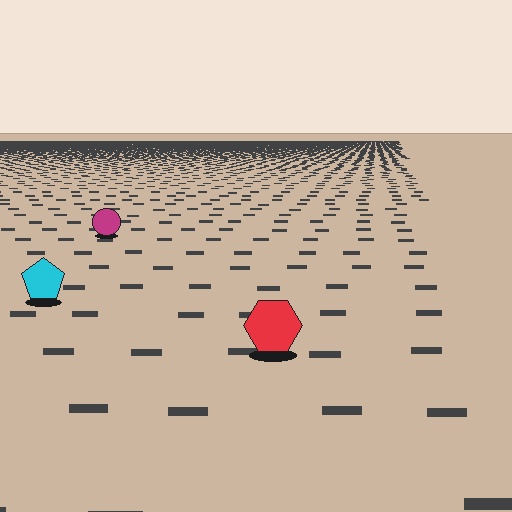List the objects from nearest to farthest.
From nearest to farthest: the red hexagon, the cyan pentagon, the magenta circle.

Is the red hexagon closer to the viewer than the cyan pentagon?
Yes. The red hexagon is closer — you can tell from the texture gradient: the ground texture is coarser near it.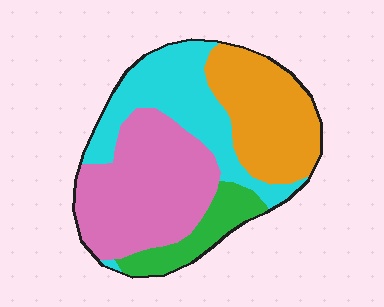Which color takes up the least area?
Green, at roughly 10%.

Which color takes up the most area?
Pink, at roughly 35%.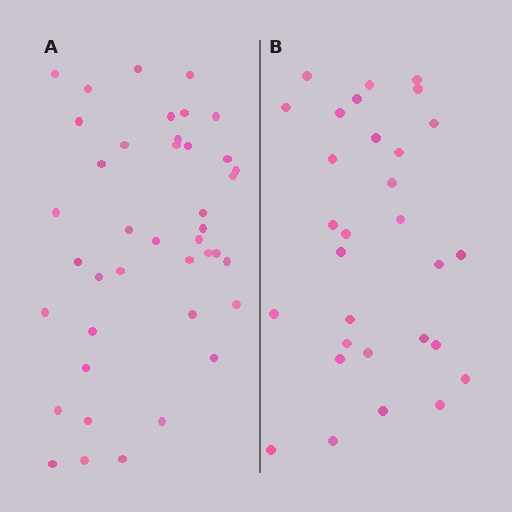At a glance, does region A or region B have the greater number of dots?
Region A (the left region) has more dots.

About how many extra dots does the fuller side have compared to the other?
Region A has roughly 12 or so more dots than region B.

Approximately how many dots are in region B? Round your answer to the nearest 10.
About 30 dots.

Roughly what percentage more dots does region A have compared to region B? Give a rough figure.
About 35% more.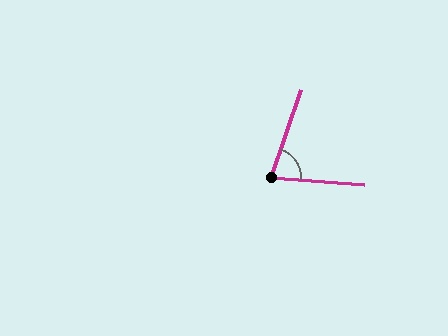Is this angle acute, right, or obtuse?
It is acute.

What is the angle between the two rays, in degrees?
Approximately 76 degrees.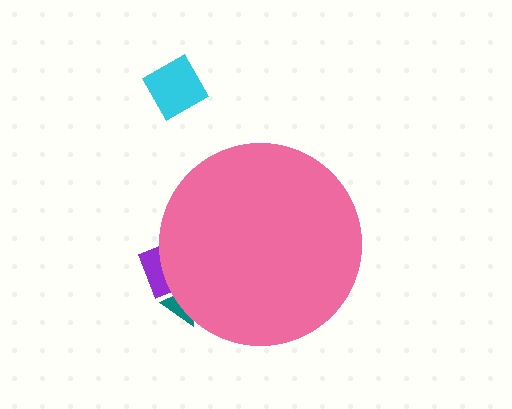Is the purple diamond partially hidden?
Yes, the purple diamond is partially hidden behind the pink circle.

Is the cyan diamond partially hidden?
No, the cyan diamond is fully visible.